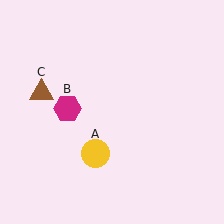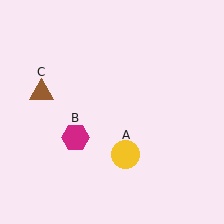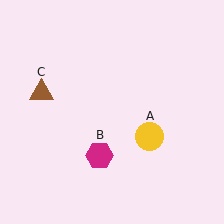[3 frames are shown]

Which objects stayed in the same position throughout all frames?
Brown triangle (object C) remained stationary.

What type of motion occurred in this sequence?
The yellow circle (object A), magenta hexagon (object B) rotated counterclockwise around the center of the scene.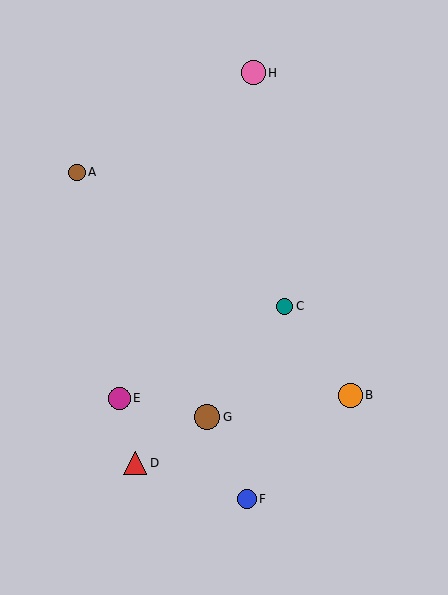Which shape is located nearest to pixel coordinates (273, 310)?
The teal circle (labeled C) at (284, 306) is nearest to that location.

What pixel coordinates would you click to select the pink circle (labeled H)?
Click at (253, 73) to select the pink circle H.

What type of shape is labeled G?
Shape G is a brown circle.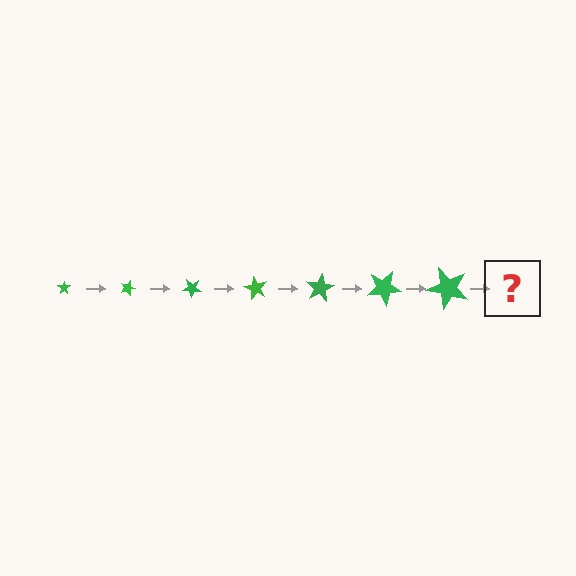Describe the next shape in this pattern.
It should be a star, larger than the previous one and rotated 140 degrees from the start.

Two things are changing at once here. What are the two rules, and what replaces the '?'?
The two rules are that the star grows larger each step and it rotates 20 degrees each step. The '?' should be a star, larger than the previous one and rotated 140 degrees from the start.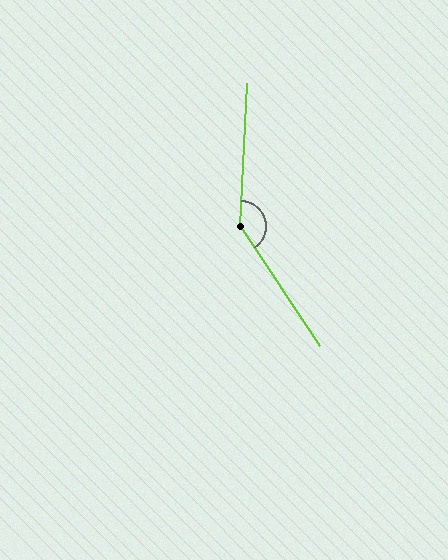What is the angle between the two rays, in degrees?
Approximately 144 degrees.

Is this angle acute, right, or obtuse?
It is obtuse.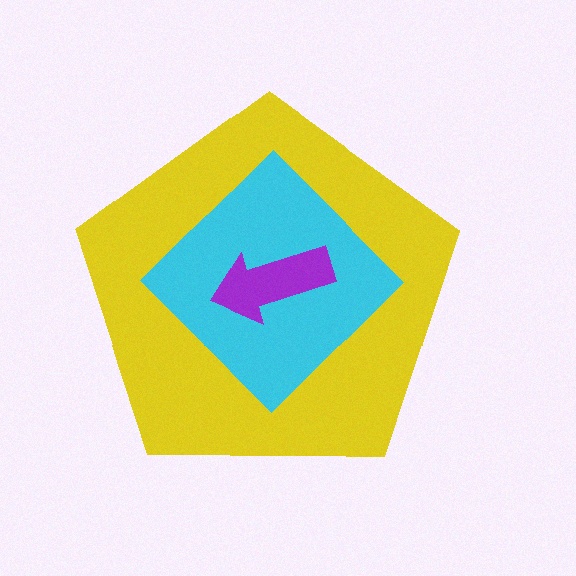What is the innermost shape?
The purple arrow.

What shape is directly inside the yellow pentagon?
The cyan diamond.